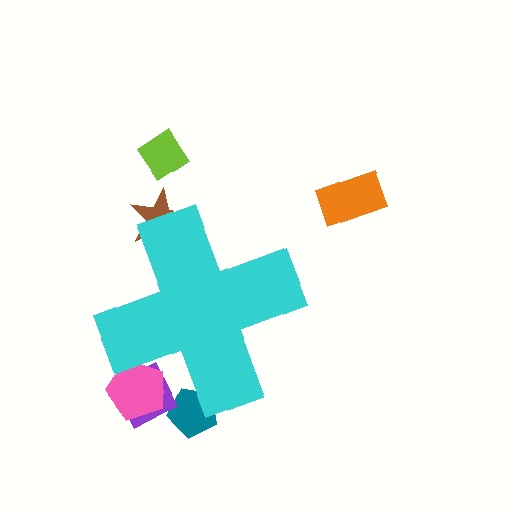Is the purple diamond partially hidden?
Yes, the purple diamond is partially hidden behind the cyan cross.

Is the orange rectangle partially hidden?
No, the orange rectangle is fully visible.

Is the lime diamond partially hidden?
No, the lime diamond is fully visible.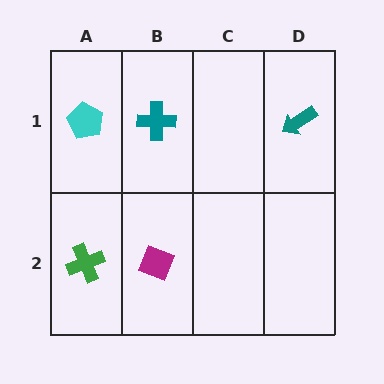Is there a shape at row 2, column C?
No, that cell is empty.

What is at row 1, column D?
A teal arrow.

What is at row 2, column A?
A green cross.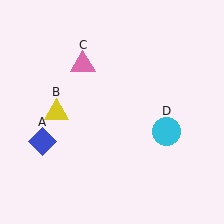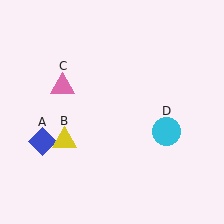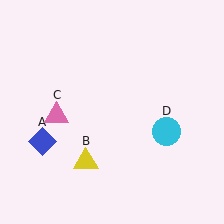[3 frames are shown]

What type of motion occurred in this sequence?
The yellow triangle (object B), pink triangle (object C) rotated counterclockwise around the center of the scene.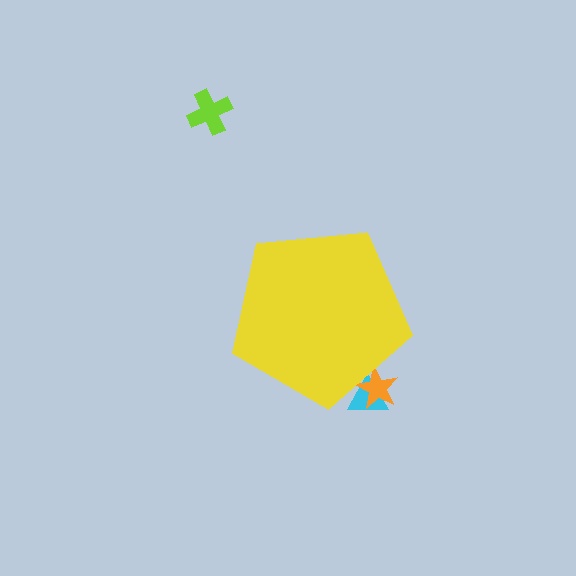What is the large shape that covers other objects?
A yellow pentagon.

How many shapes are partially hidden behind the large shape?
2 shapes are partially hidden.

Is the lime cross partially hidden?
No, the lime cross is fully visible.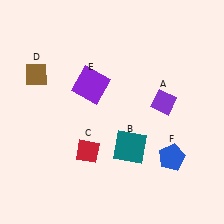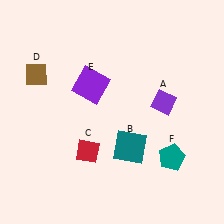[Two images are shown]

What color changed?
The pentagon (F) changed from blue in Image 1 to teal in Image 2.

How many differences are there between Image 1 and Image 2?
There is 1 difference between the two images.